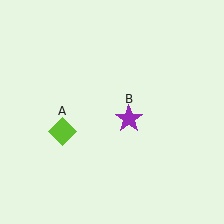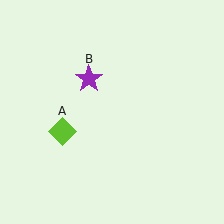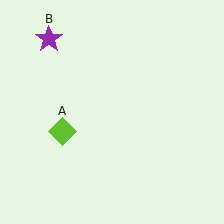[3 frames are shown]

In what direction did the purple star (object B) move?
The purple star (object B) moved up and to the left.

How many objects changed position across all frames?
1 object changed position: purple star (object B).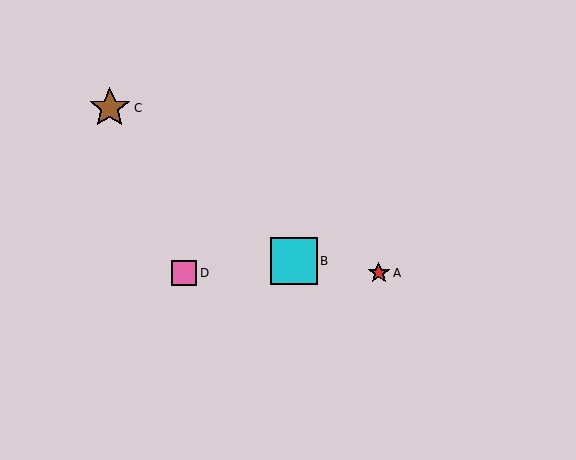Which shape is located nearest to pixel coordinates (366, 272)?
The red star (labeled A) at (379, 273) is nearest to that location.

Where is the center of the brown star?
The center of the brown star is at (110, 108).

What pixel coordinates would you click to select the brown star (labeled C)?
Click at (110, 108) to select the brown star C.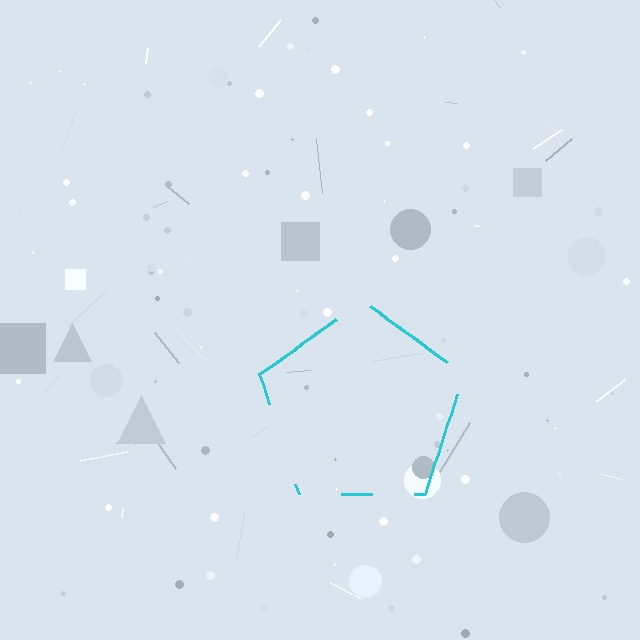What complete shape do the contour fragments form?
The contour fragments form a pentagon.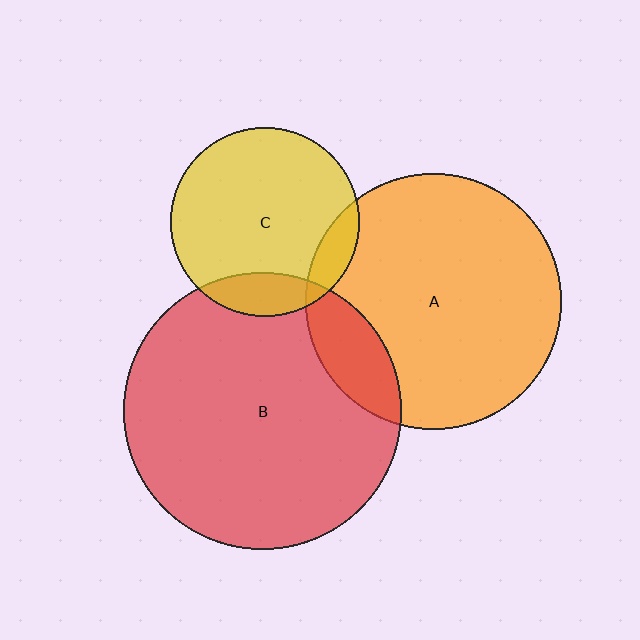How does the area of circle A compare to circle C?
Approximately 1.8 times.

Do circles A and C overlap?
Yes.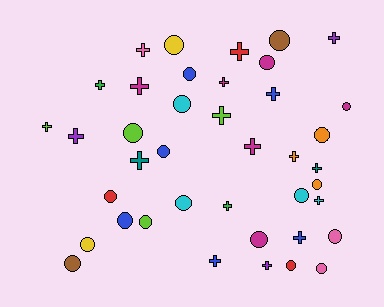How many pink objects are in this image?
There are 3 pink objects.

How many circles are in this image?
There are 21 circles.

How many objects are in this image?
There are 40 objects.